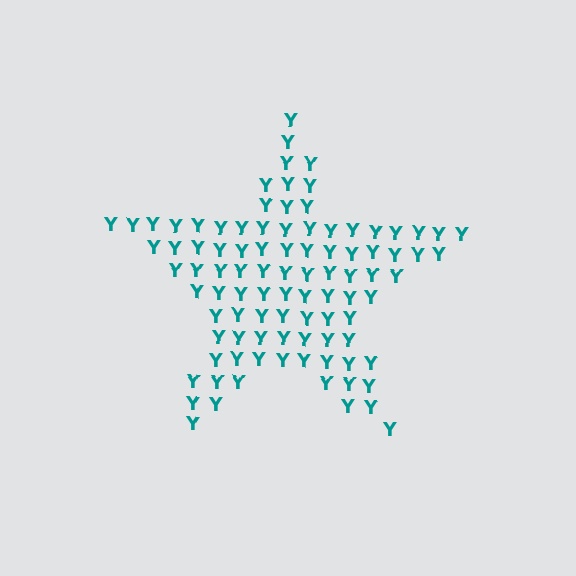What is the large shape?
The large shape is a star.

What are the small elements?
The small elements are letter Y's.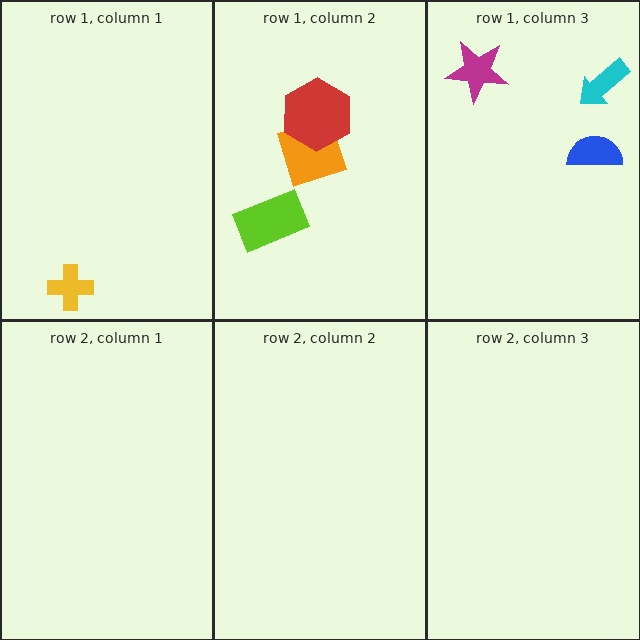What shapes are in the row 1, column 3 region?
The magenta star, the cyan arrow, the blue semicircle.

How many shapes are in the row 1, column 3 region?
3.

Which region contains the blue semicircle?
The row 1, column 3 region.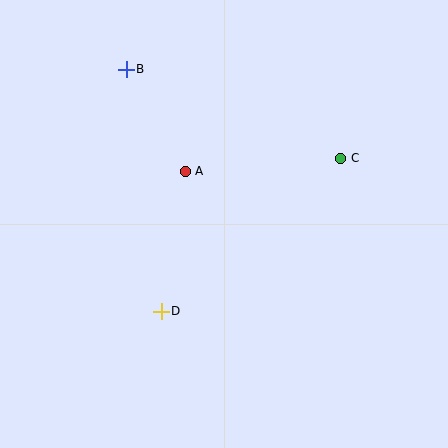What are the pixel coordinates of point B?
Point B is at (126, 69).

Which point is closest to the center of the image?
Point A at (185, 171) is closest to the center.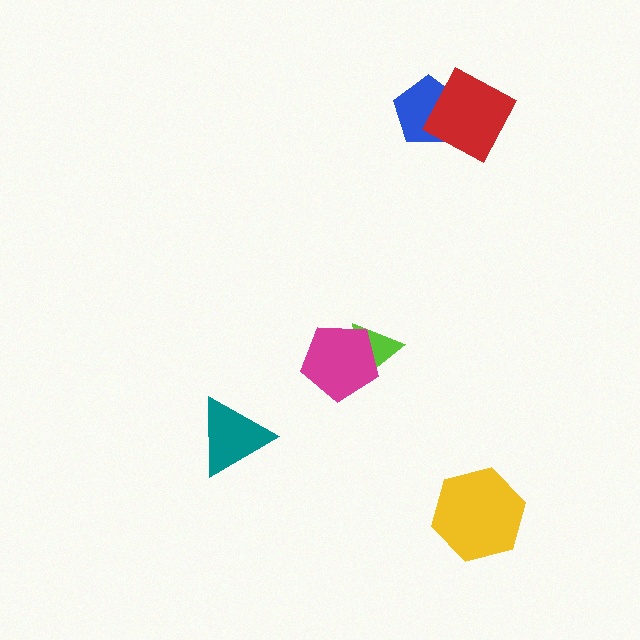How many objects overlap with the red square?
1 object overlaps with the red square.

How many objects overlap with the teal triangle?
0 objects overlap with the teal triangle.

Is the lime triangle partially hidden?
Yes, it is partially covered by another shape.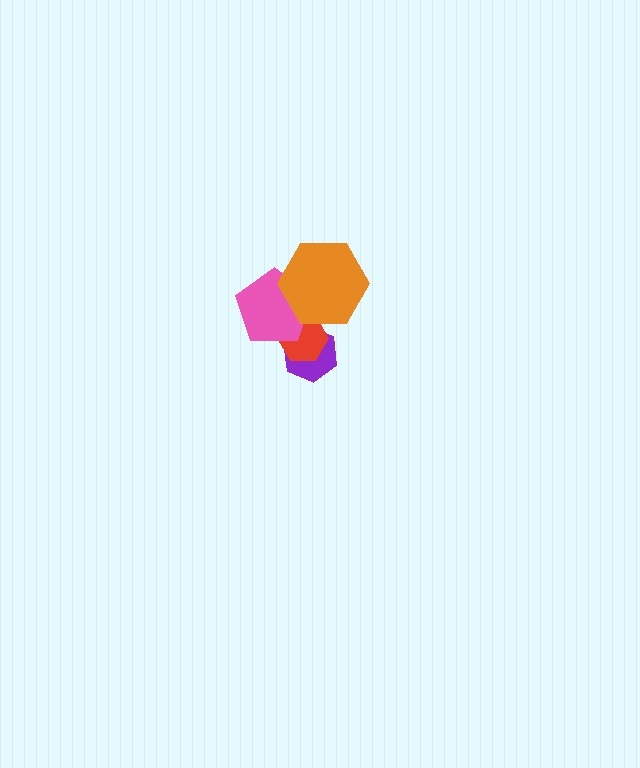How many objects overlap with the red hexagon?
3 objects overlap with the red hexagon.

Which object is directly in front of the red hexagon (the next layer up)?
The pink pentagon is directly in front of the red hexagon.